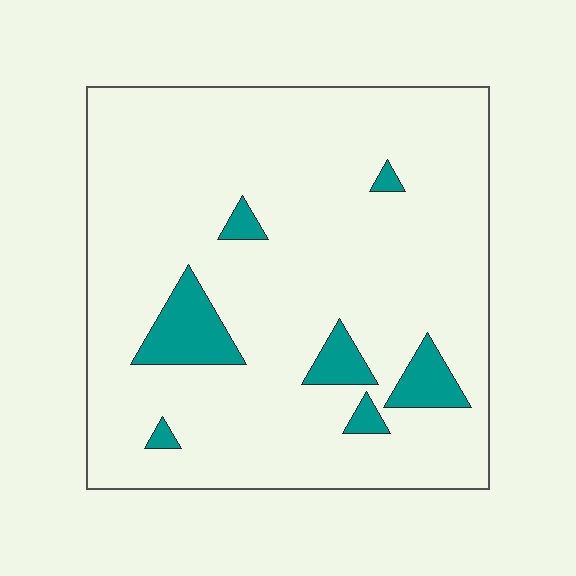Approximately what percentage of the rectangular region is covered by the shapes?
Approximately 10%.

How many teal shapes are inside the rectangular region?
7.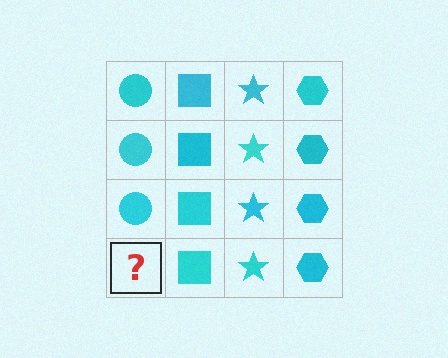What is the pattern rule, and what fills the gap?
The rule is that each column has a consistent shape. The gap should be filled with a cyan circle.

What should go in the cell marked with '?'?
The missing cell should contain a cyan circle.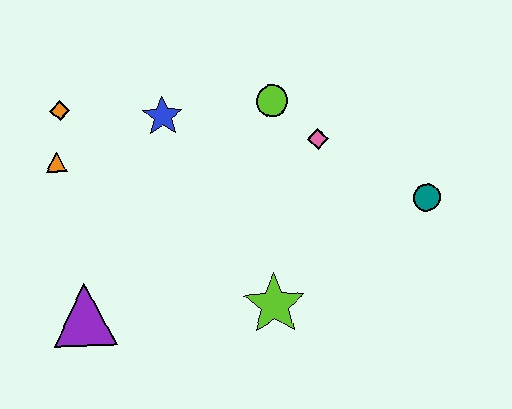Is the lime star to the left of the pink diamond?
Yes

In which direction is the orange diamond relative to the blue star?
The orange diamond is to the left of the blue star.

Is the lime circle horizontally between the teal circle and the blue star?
Yes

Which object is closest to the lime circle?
The pink diamond is closest to the lime circle.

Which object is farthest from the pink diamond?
The purple triangle is farthest from the pink diamond.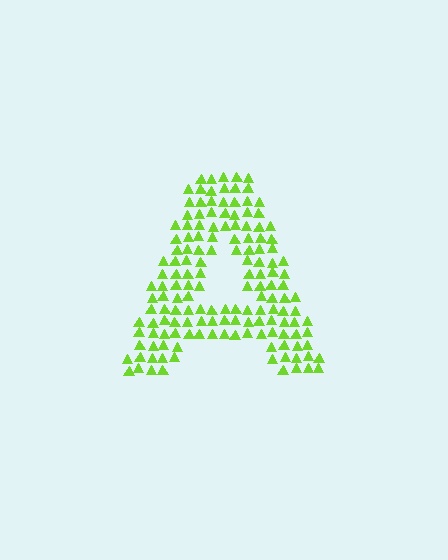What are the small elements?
The small elements are triangles.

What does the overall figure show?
The overall figure shows the letter A.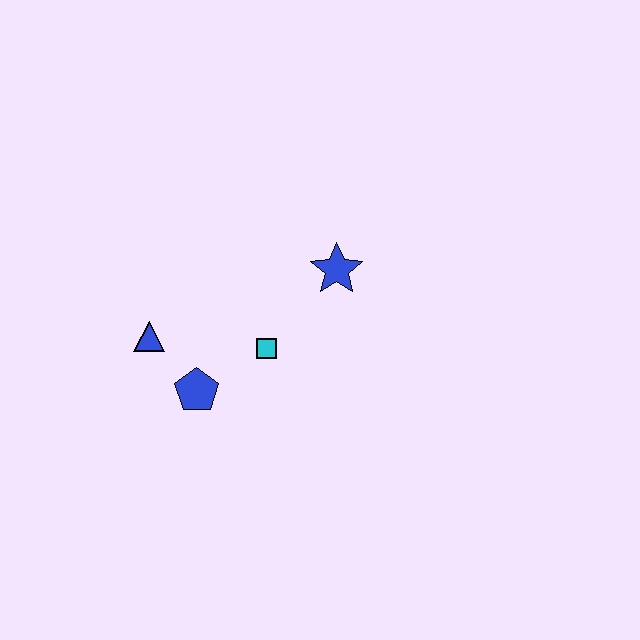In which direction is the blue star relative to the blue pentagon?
The blue star is to the right of the blue pentagon.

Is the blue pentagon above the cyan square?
No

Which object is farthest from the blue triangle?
The blue star is farthest from the blue triangle.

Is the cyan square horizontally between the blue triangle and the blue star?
Yes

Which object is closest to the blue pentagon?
The blue triangle is closest to the blue pentagon.